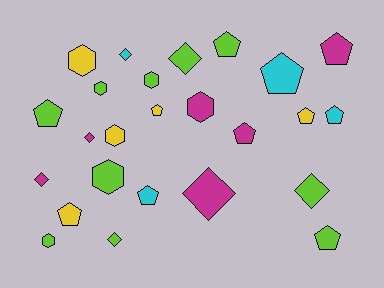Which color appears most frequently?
Lime, with 10 objects.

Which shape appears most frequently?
Pentagon, with 11 objects.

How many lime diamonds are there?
There are 3 lime diamonds.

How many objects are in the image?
There are 25 objects.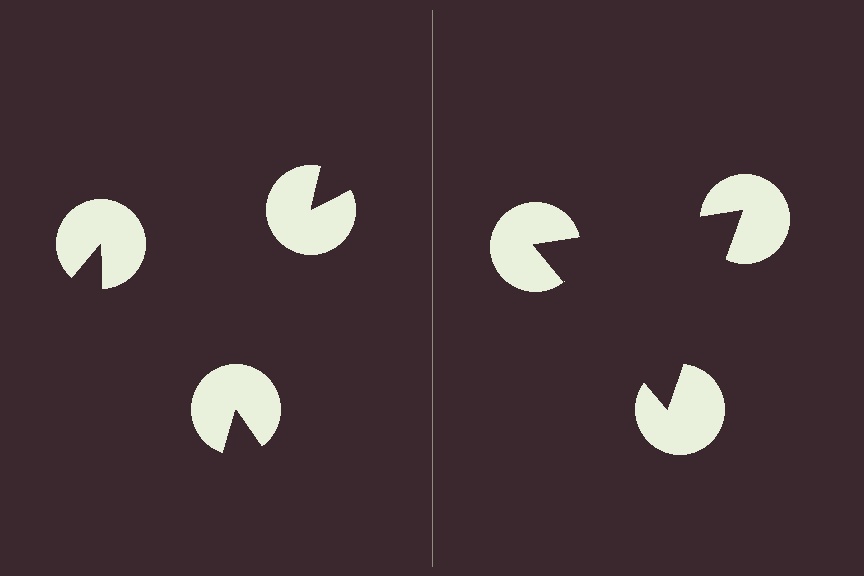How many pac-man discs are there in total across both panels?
6 — 3 on each side.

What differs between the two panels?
The pac-man discs are positioned identically on both sides; only the wedge orientations differ. On the right they align to a triangle; on the left they are misaligned.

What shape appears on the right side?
An illusory triangle.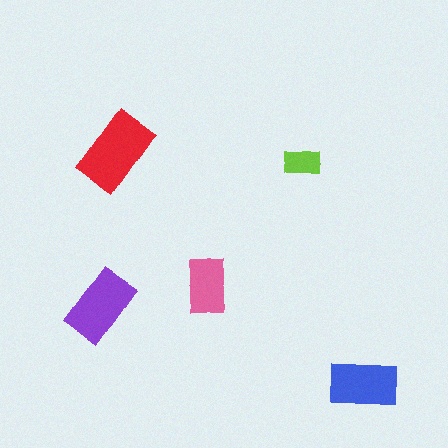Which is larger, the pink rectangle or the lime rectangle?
The pink one.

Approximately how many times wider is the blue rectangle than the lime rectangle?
About 2 times wider.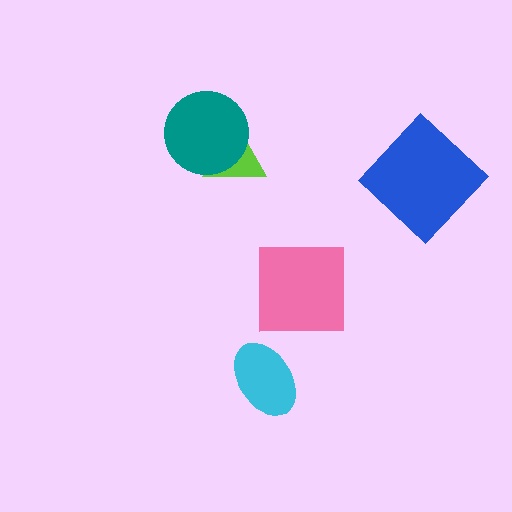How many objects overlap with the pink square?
0 objects overlap with the pink square.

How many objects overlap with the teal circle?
1 object overlaps with the teal circle.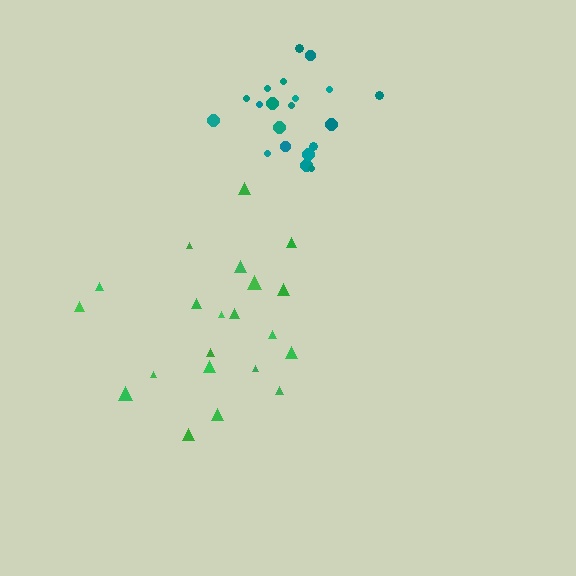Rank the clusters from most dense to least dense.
teal, green.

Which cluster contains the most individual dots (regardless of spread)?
Green (21).